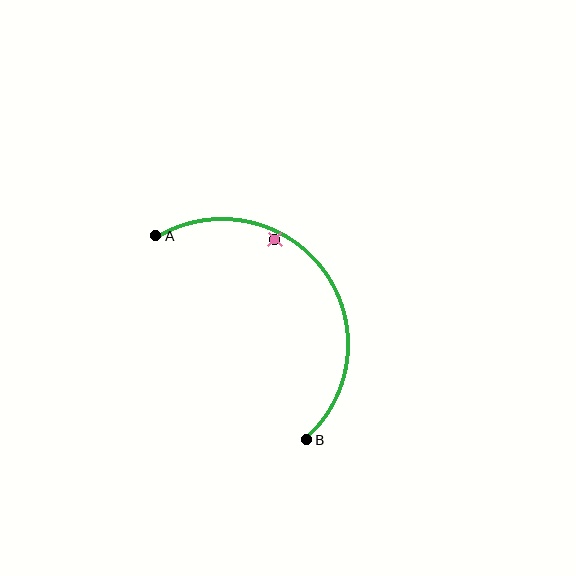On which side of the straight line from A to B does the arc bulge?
The arc bulges above and to the right of the straight line connecting A and B.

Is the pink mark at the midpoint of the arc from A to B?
No — the pink mark does not lie on the arc at all. It sits slightly inside the curve.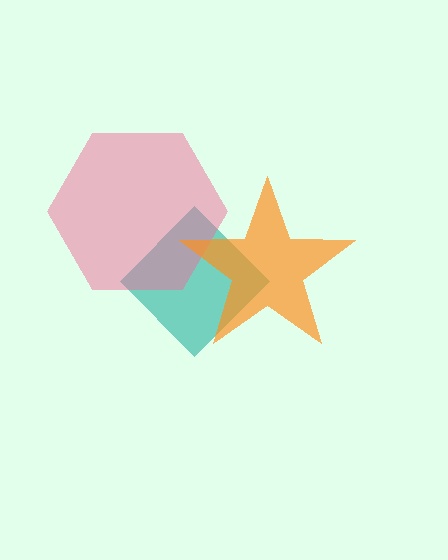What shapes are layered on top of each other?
The layered shapes are: a teal diamond, a pink hexagon, an orange star.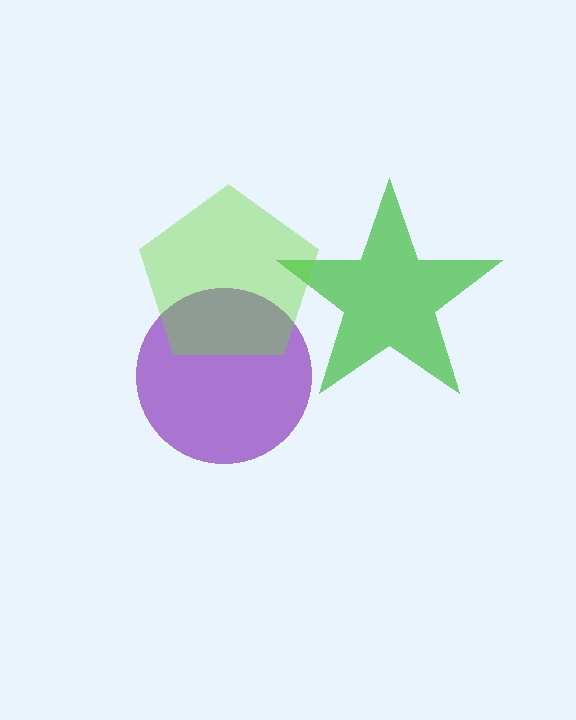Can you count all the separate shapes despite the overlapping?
Yes, there are 3 separate shapes.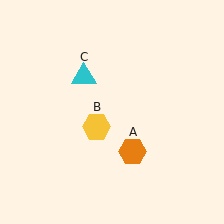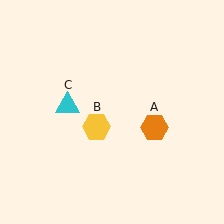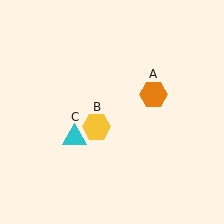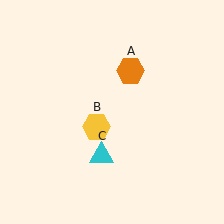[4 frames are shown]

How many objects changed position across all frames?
2 objects changed position: orange hexagon (object A), cyan triangle (object C).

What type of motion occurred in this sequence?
The orange hexagon (object A), cyan triangle (object C) rotated counterclockwise around the center of the scene.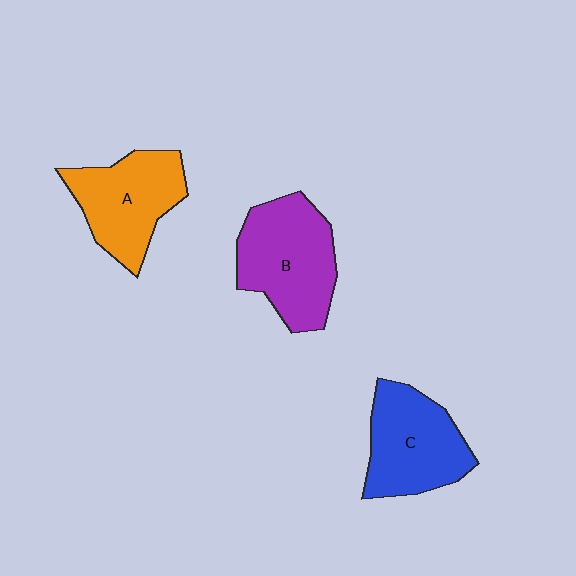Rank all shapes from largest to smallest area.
From largest to smallest: B (purple), C (blue), A (orange).